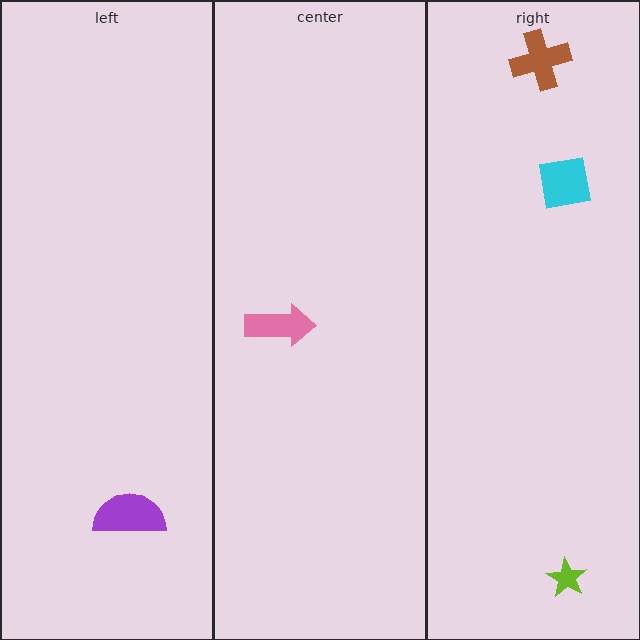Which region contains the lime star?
The right region.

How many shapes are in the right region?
3.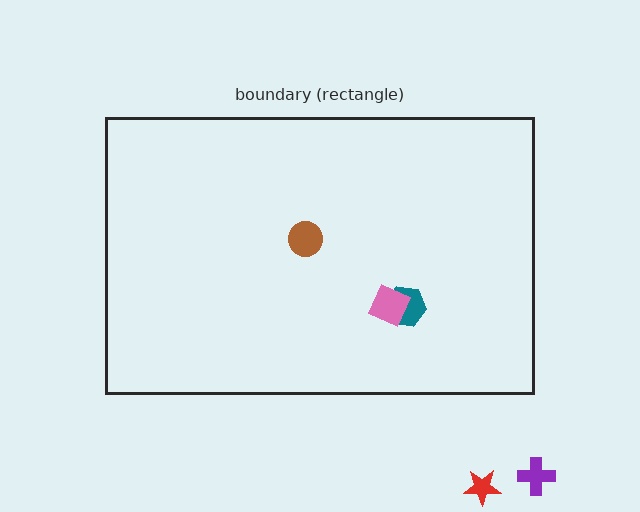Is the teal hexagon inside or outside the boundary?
Inside.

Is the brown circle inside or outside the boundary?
Inside.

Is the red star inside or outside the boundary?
Outside.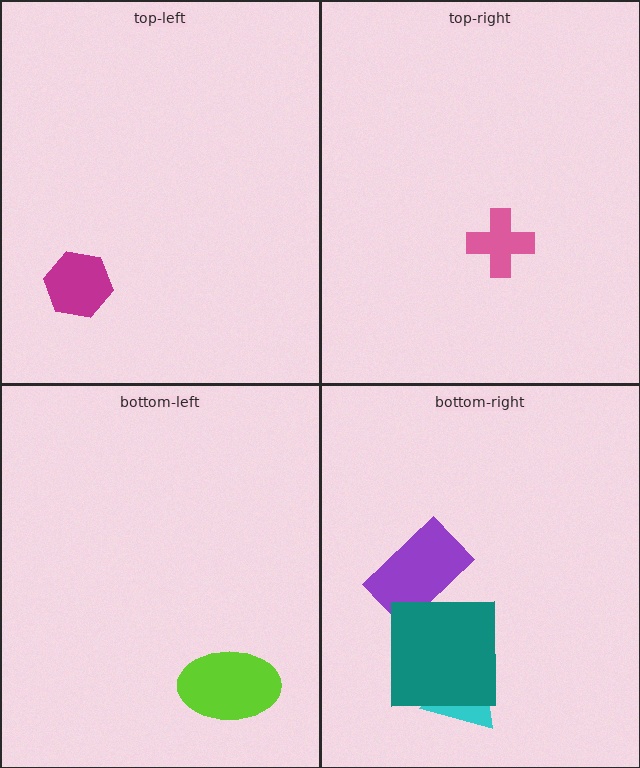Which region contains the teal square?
The bottom-right region.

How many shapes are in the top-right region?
1.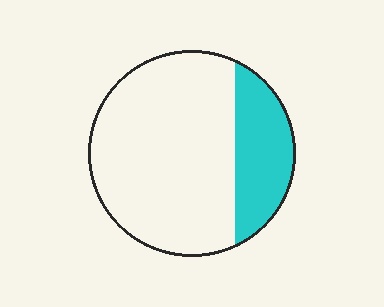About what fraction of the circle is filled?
About one quarter (1/4).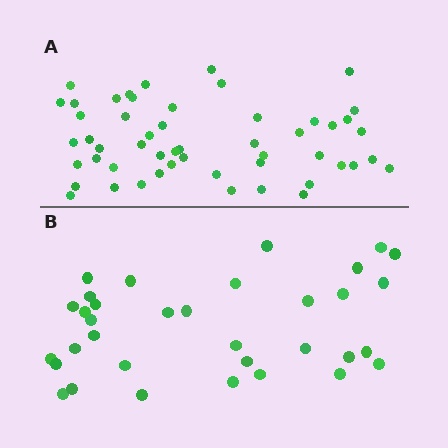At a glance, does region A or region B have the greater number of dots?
Region A (the top region) has more dots.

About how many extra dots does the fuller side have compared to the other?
Region A has approximately 20 more dots than region B.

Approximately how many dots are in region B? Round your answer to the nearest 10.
About 30 dots. (The exact count is 34, which rounds to 30.)